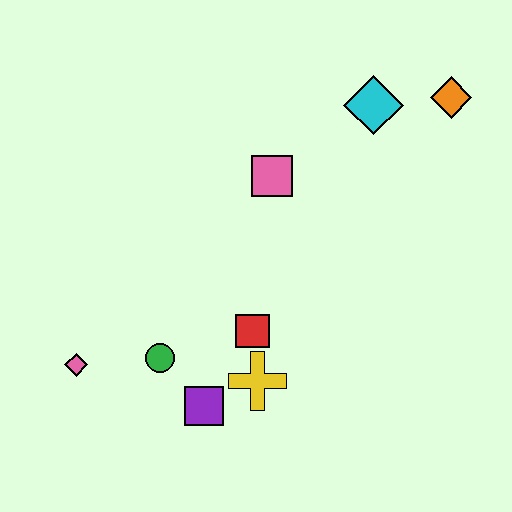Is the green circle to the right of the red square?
No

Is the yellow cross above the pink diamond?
No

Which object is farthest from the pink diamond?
The orange diamond is farthest from the pink diamond.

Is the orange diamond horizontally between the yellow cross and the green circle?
No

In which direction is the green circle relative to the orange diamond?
The green circle is to the left of the orange diamond.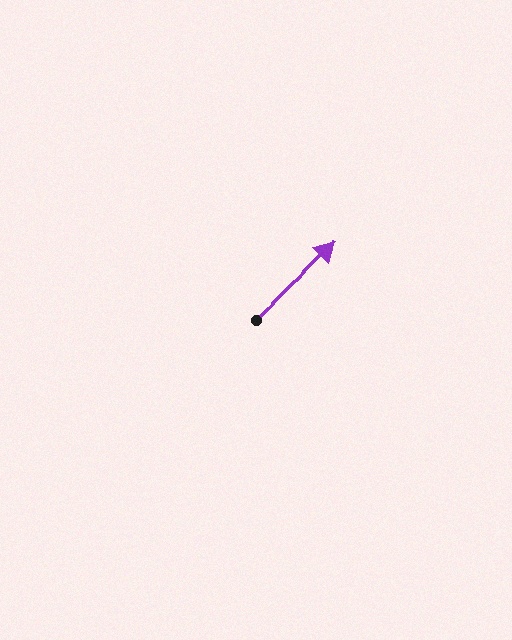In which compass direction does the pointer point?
Northeast.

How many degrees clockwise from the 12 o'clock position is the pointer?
Approximately 47 degrees.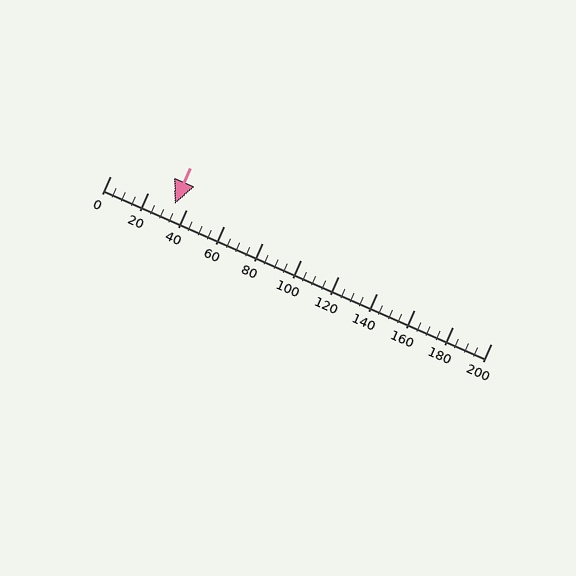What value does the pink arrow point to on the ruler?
The pink arrow points to approximately 34.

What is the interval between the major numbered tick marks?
The major tick marks are spaced 20 units apart.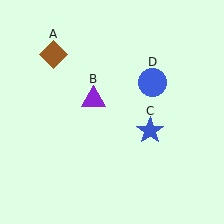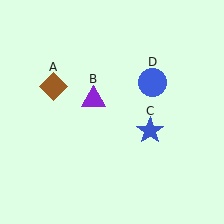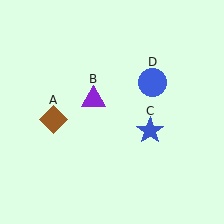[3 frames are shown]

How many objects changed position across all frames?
1 object changed position: brown diamond (object A).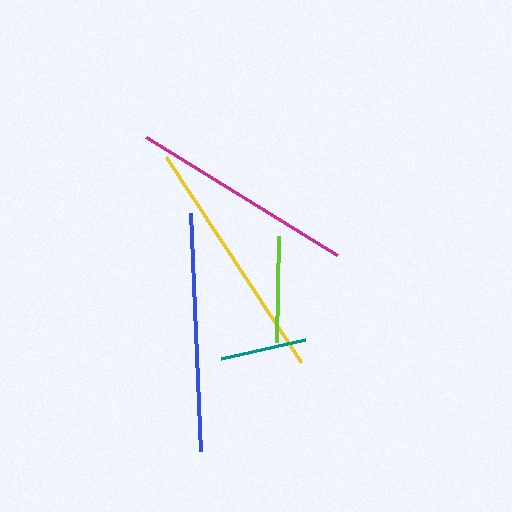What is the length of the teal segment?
The teal segment is approximately 87 pixels long.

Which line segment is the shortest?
The teal line is the shortest at approximately 87 pixels.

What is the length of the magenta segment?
The magenta segment is approximately 224 pixels long.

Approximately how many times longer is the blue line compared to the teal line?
The blue line is approximately 2.7 times the length of the teal line.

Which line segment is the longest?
The yellow line is the longest at approximately 246 pixels.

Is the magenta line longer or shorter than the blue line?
The blue line is longer than the magenta line.